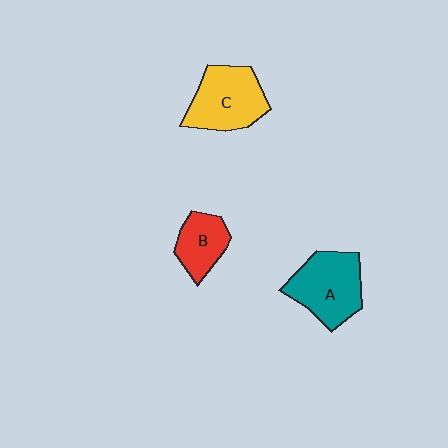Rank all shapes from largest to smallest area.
From largest to smallest: A (teal), C (yellow), B (red).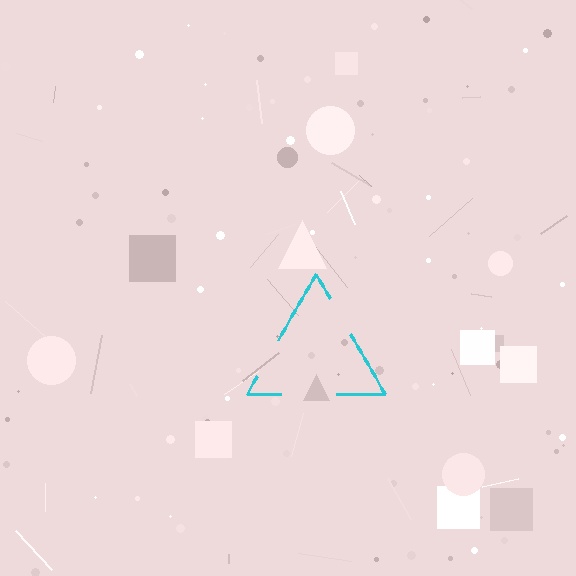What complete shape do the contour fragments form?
The contour fragments form a triangle.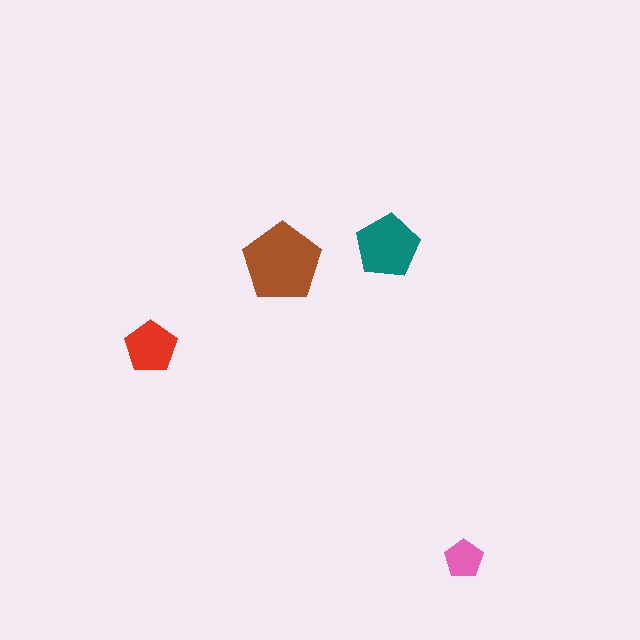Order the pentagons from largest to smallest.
the brown one, the teal one, the red one, the pink one.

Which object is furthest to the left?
The red pentagon is leftmost.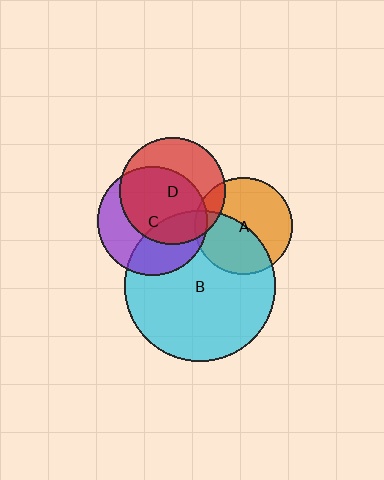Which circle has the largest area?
Circle B (cyan).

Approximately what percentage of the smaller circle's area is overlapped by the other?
Approximately 20%.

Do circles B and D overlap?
Yes.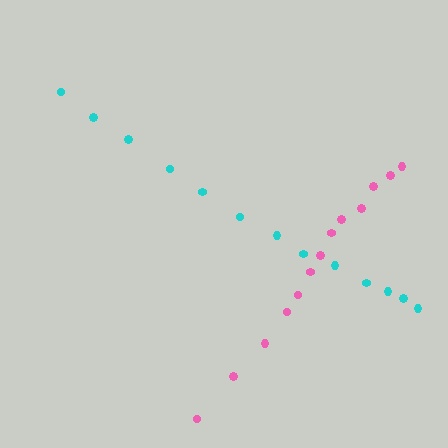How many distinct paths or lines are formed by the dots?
There are 2 distinct paths.